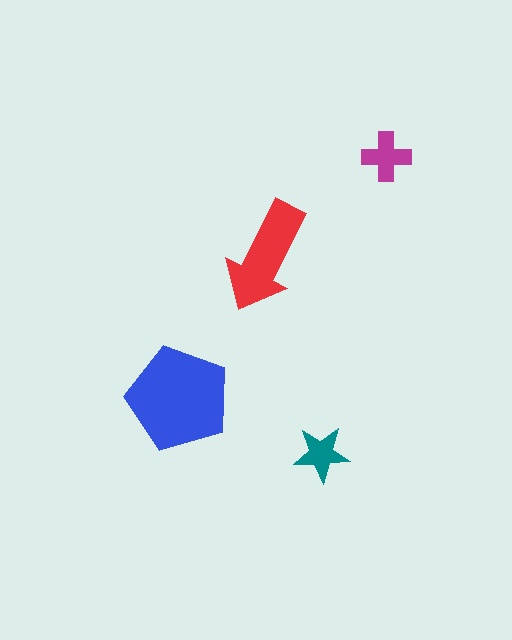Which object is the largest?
The blue pentagon.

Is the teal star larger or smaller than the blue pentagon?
Smaller.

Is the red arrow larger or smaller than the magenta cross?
Larger.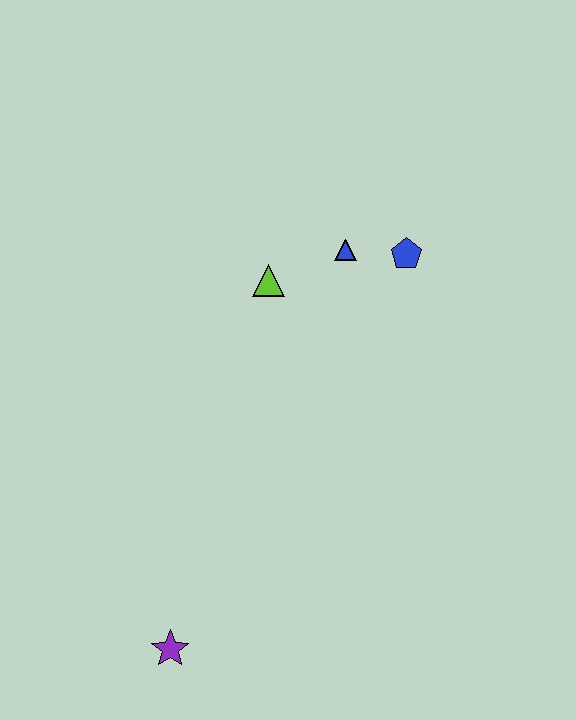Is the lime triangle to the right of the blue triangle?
No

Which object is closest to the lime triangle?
The blue triangle is closest to the lime triangle.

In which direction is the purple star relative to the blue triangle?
The purple star is below the blue triangle.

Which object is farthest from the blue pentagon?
The purple star is farthest from the blue pentagon.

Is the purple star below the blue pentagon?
Yes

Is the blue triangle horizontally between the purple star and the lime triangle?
No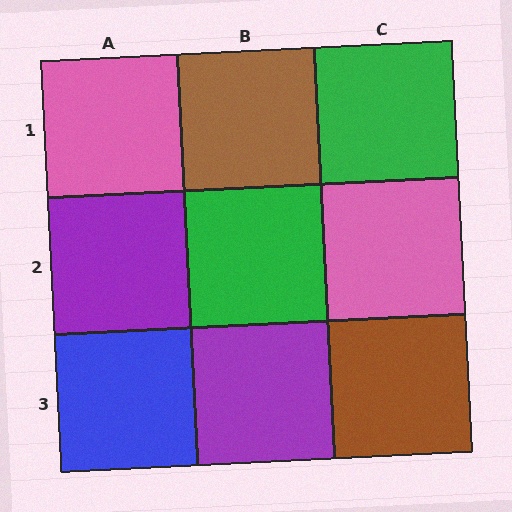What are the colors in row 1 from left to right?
Pink, brown, green.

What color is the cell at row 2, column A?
Purple.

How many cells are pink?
2 cells are pink.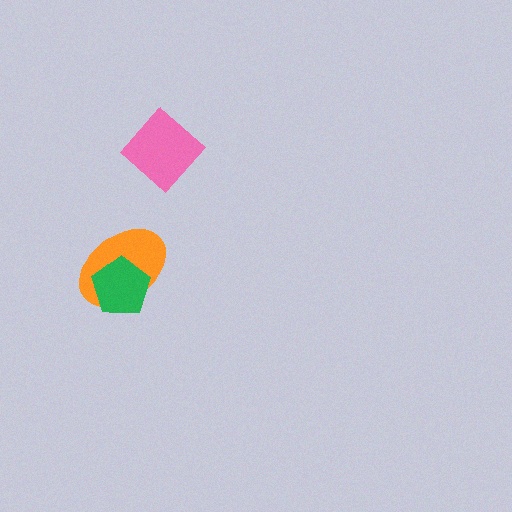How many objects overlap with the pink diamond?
0 objects overlap with the pink diamond.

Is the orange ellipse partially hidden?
Yes, it is partially covered by another shape.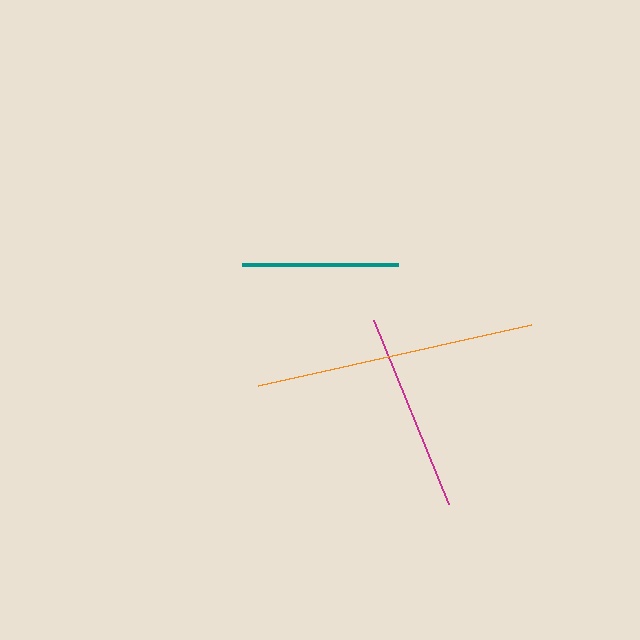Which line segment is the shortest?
The teal line is the shortest at approximately 156 pixels.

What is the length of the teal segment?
The teal segment is approximately 156 pixels long.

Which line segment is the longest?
The orange line is the longest at approximately 279 pixels.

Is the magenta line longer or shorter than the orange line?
The orange line is longer than the magenta line.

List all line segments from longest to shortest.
From longest to shortest: orange, magenta, teal.